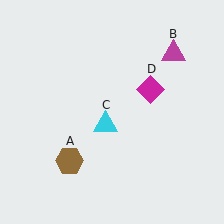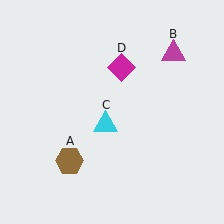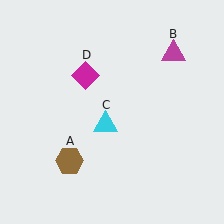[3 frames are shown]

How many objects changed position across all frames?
1 object changed position: magenta diamond (object D).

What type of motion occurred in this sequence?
The magenta diamond (object D) rotated counterclockwise around the center of the scene.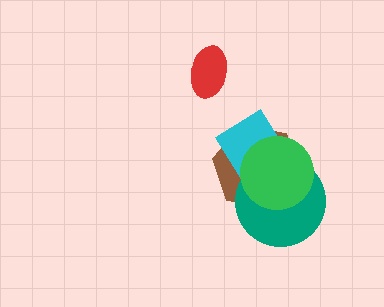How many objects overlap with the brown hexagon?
3 objects overlap with the brown hexagon.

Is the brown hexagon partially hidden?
Yes, it is partially covered by another shape.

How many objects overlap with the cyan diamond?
3 objects overlap with the cyan diamond.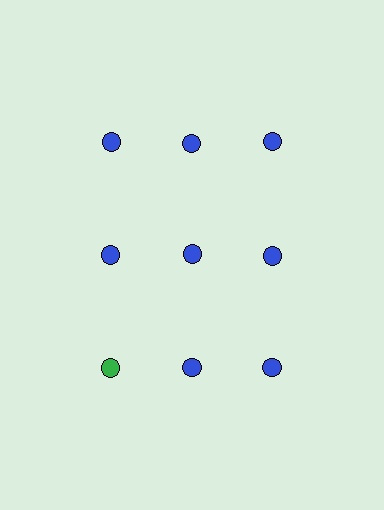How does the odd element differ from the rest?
It has a different color: green instead of blue.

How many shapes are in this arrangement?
There are 9 shapes arranged in a grid pattern.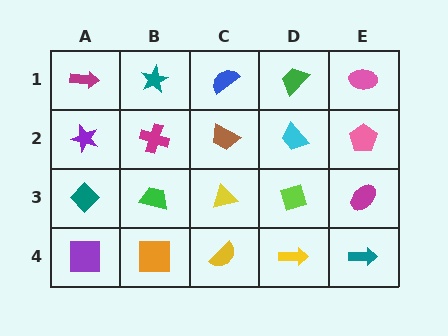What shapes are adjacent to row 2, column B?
A teal star (row 1, column B), a green trapezoid (row 3, column B), a purple star (row 2, column A), a brown trapezoid (row 2, column C).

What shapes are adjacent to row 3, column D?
A cyan trapezoid (row 2, column D), a yellow arrow (row 4, column D), a yellow triangle (row 3, column C), a magenta ellipse (row 3, column E).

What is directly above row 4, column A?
A teal diamond.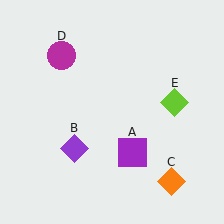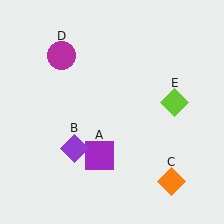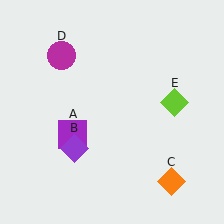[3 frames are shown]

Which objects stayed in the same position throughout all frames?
Purple diamond (object B) and orange diamond (object C) and magenta circle (object D) and lime diamond (object E) remained stationary.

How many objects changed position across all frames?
1 object changed position: purple square (object A).